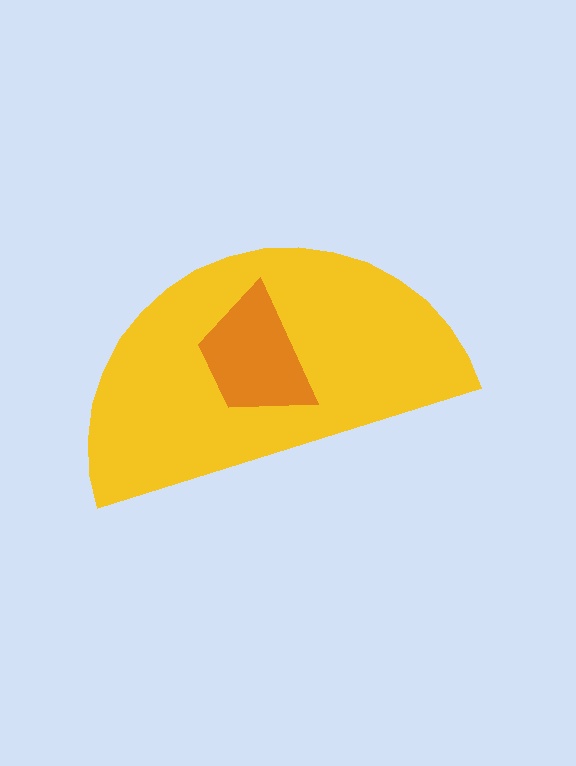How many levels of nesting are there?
2.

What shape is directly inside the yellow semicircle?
The orange trapezoid.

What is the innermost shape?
The orange trapezoid.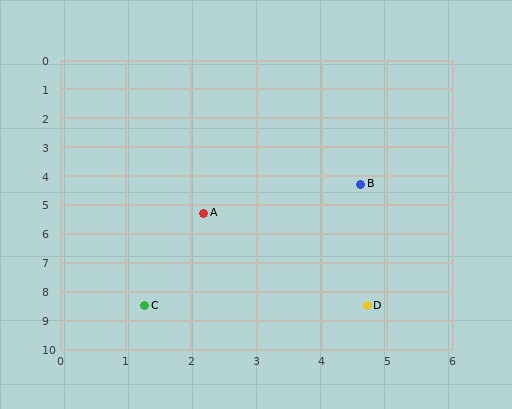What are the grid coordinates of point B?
Point B is at approximately (4.6, 4.3).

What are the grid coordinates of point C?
Point C is at approximately (1.3, 8.5).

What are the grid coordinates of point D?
Point D is at approximately (4.7, 8.5).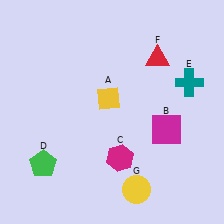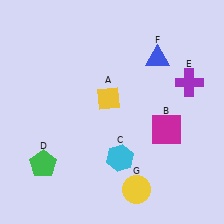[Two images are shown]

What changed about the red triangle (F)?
In Image 1, F is red. In Image 2, it changed to blue.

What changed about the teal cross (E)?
In Image 1, E is teal. In Image 2, it changed to purple.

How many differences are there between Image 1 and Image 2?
There are 3 differences between the two images.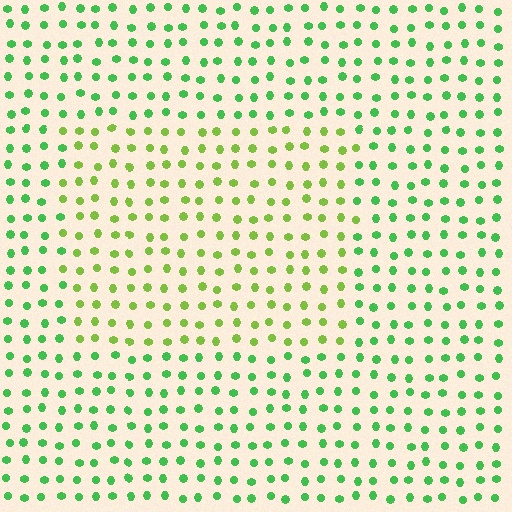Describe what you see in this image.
The image is filled with small green elements in a uniform arrangement. A rectangle-shaped region is visible where the elements are tinted to a slightly different hue, forming a subtle color boundary.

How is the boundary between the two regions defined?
The boundary is defined purely by a slight shift in hue (about 36 degrees). Spacing, size, and orientation are identical on both sides.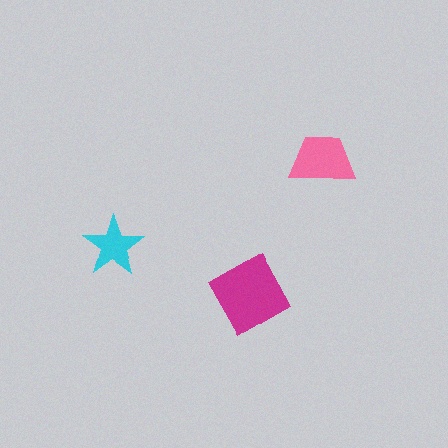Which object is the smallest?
The cyan star.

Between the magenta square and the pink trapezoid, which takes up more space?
The magenta square.